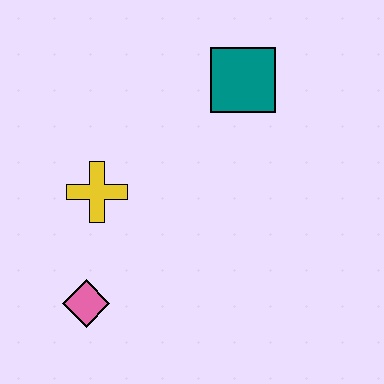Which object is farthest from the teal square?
The pink diamond is farthest from the teal square.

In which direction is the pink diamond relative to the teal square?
The pink diamond is below the teal square.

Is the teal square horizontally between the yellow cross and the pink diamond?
No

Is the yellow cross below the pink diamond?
No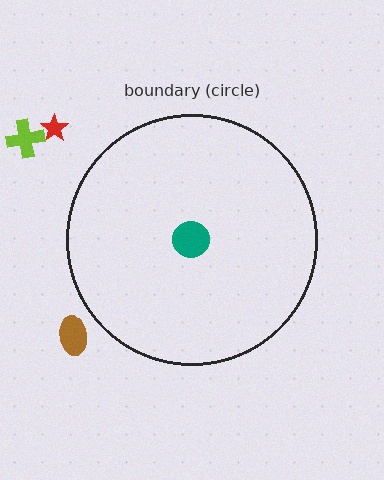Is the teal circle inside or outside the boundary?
Inside.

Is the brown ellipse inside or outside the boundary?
Outside.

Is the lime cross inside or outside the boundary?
Outside.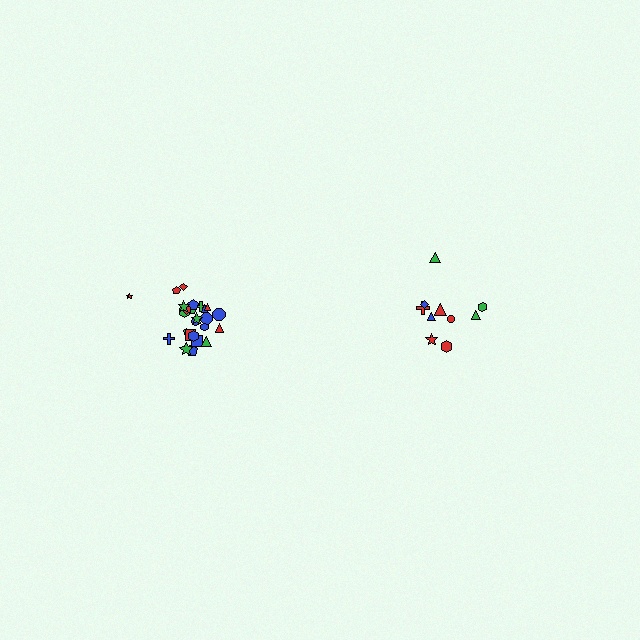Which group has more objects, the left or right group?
The left group.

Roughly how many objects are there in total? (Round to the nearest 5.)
Roughly 35 objects in total.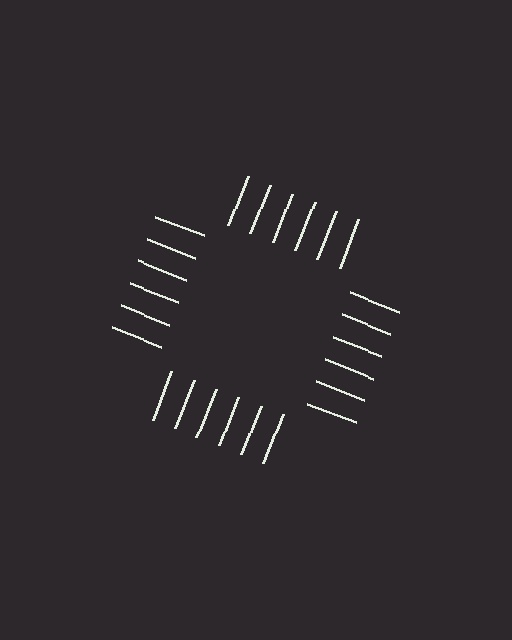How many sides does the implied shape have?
4 sides — the line-ends trace a square.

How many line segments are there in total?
24 — 6 along each of the 4 edges.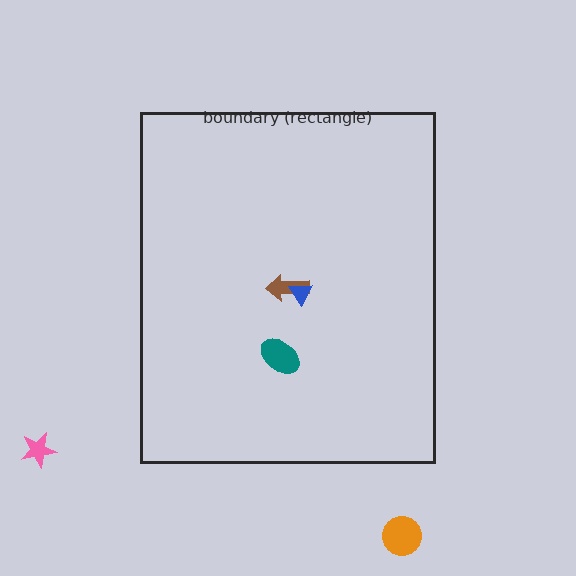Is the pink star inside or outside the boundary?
Outside.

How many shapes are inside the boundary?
3 inside, 2 outside.